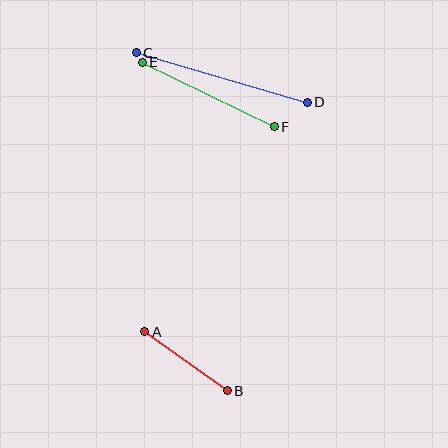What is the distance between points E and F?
The distance is approximately 147 pixels.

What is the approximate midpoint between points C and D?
The midpoint is at approximately (222, 77) pixels.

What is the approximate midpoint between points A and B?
The midpoint is at approximately (186, 361) pixels.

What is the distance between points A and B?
The distance is approximately 102 pixels.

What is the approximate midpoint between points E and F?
The midpoint is at approximately (208, 94) pixels.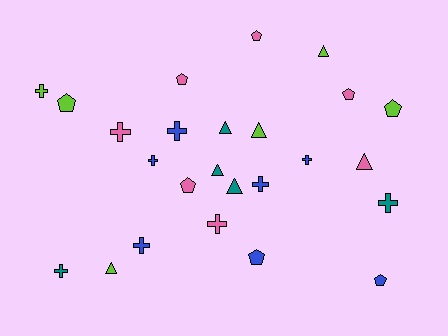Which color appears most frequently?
Pink, with 7 objects.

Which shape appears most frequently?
Cross, with 10 objects.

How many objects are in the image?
There are 25 objects.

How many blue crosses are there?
There are 5 blue crosses.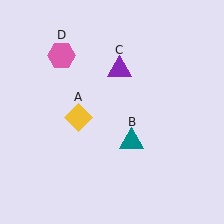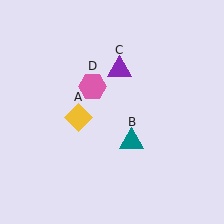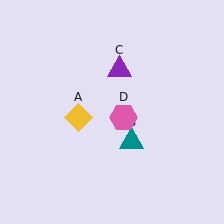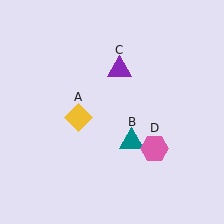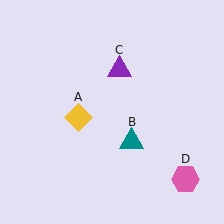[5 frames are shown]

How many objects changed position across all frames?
1 object changed position: pink hexagon (object D).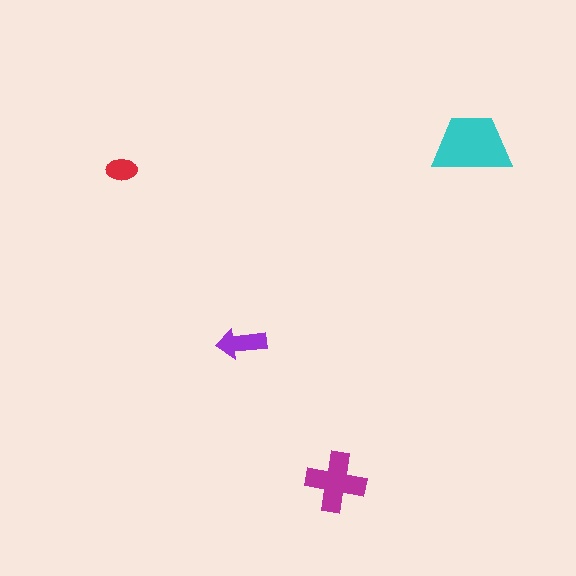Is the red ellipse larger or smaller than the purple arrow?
Smaller.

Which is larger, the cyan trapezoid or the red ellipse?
The cyan trapezoid.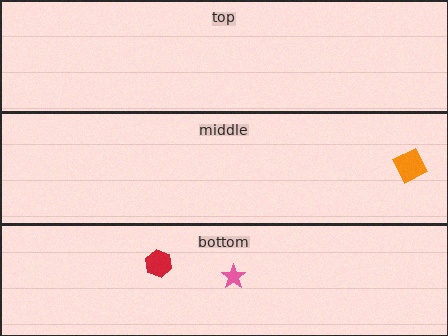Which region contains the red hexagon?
The bottom region.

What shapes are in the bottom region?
The red hexagon, the pink star.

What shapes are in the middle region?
The orange diamond.